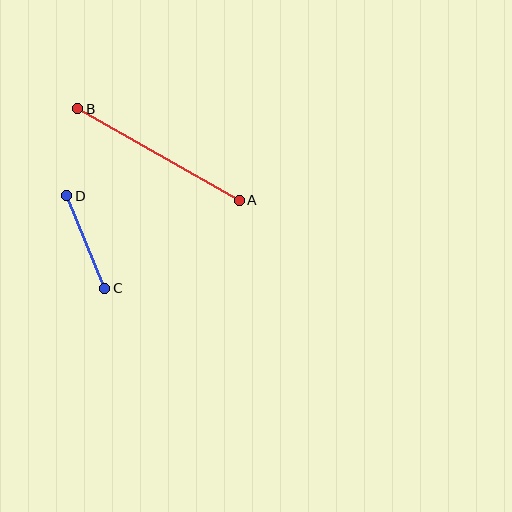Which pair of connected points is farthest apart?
Points A and B are farthest apart.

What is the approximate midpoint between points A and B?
The midpoint is at approximately (159, 154) pixels.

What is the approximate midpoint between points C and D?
The midpoint is at approximately (86, 242) pixels.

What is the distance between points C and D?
The distance is approximately 100 pixels.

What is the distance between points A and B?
The distance is approximately 186 pixels.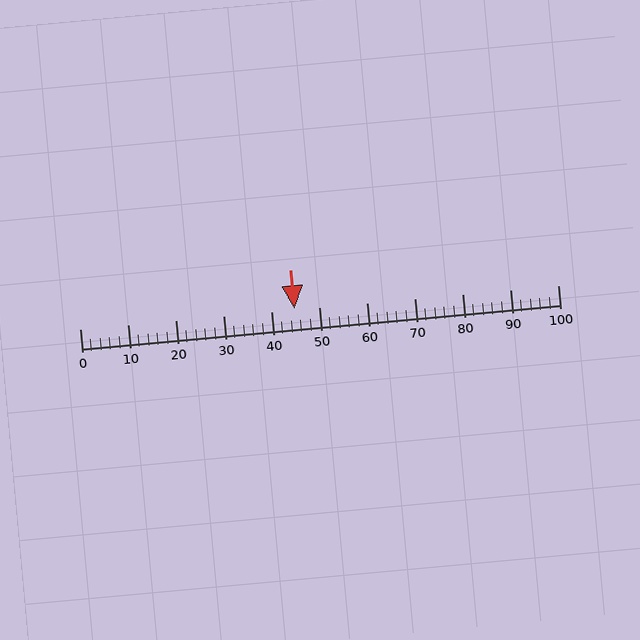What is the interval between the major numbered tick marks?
The major tick marks are spaced 10 units apart.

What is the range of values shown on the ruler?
The ruler shows values from 0 to 100.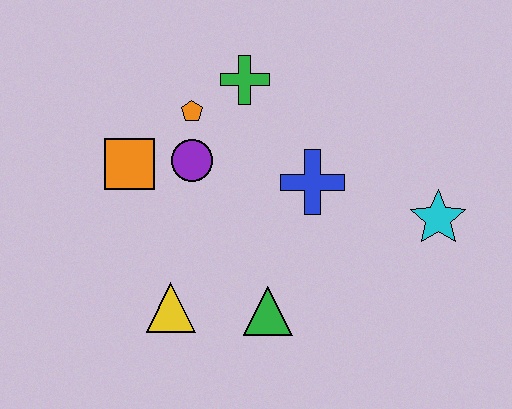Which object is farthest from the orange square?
The cyan star is farthest from the orange square.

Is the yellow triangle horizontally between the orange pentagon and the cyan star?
No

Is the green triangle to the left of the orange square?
No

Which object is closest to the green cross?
The orange pentagon is closest to the green cross.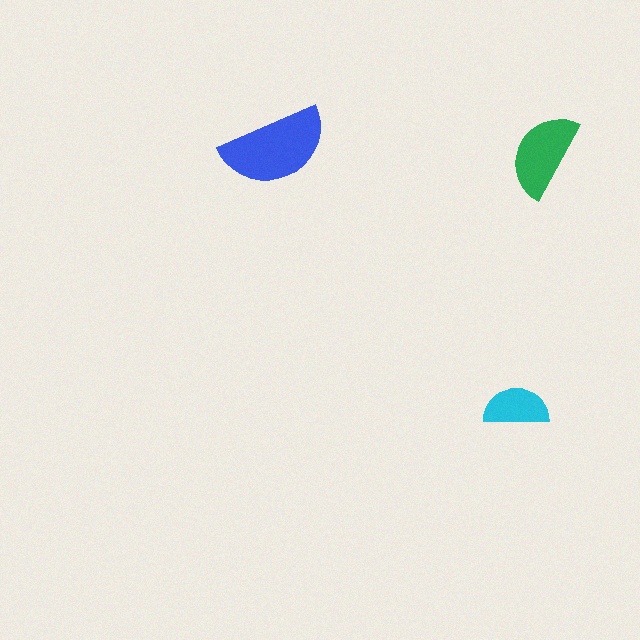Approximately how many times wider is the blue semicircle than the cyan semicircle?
About 1.5 times wider.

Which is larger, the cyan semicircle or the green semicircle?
The green one.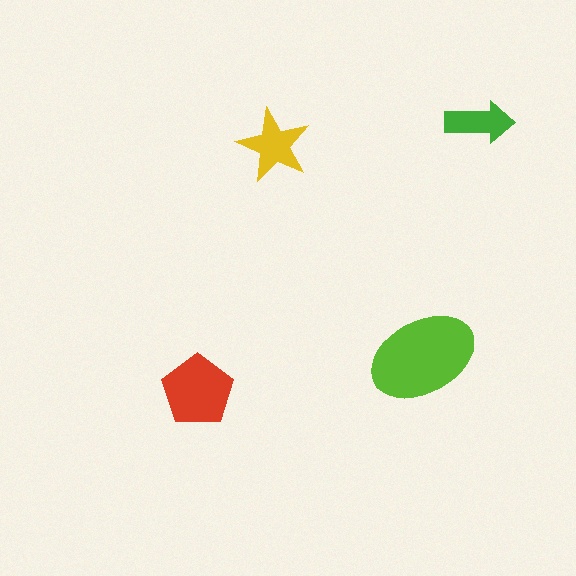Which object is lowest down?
The red pentagon is bottommost.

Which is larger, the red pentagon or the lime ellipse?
The lime ellipse.